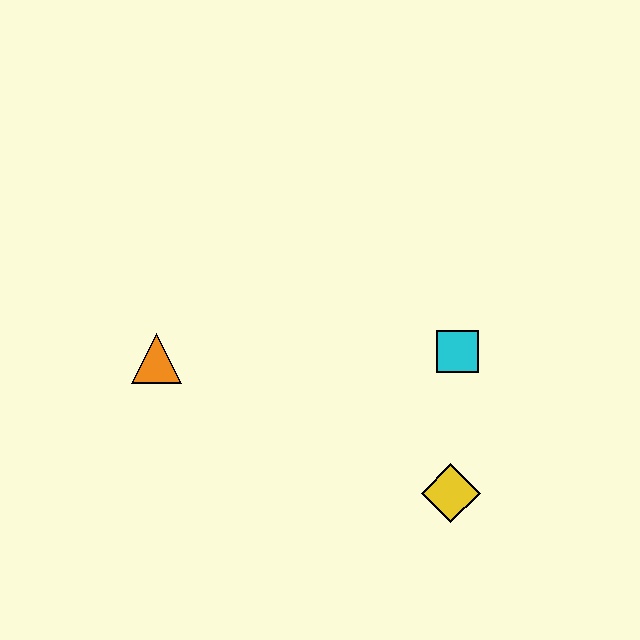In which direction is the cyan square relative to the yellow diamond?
The cyan square is above the yellow diamond.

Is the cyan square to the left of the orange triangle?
No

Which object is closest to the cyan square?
The yellow diamond is closest to the cyan square.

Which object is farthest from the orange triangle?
The yellow diamond is farthest from the orange triangle.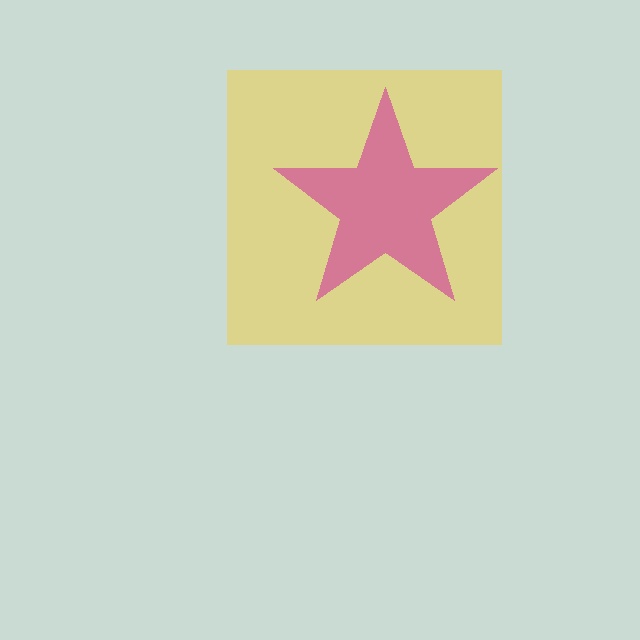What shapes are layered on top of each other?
The layered shapes are: a yellow square, a magenta star.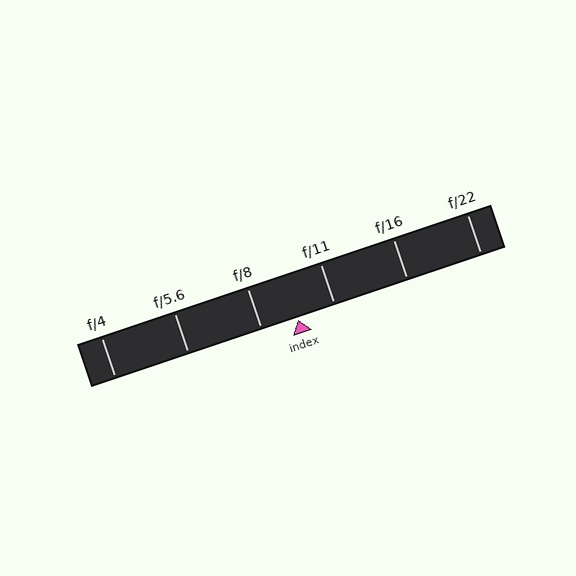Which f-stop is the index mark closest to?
The index mark is closest to f/8.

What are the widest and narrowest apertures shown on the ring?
The widest aperture shown is f/4 and the narrowest is f/22.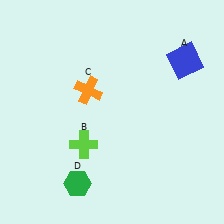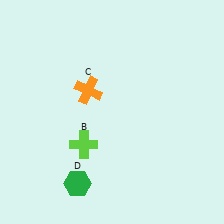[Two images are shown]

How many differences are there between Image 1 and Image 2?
There is 1 difference between the two images.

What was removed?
The blue square (A) was removed in Image 2.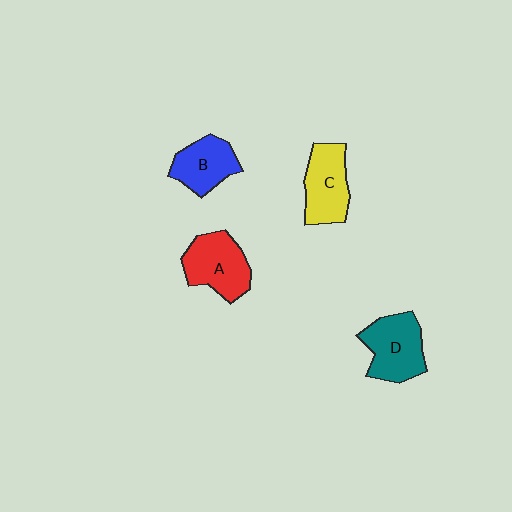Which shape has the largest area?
Shape D (teal).